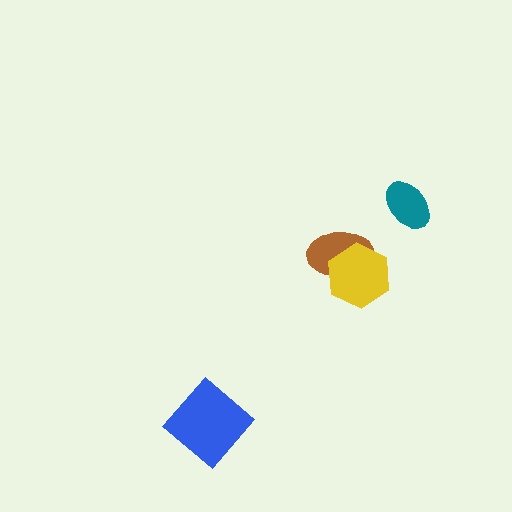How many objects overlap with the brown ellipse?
1 object overlaps with the brown ellipse.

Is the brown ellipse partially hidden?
Yes, it is partially covered by another shape.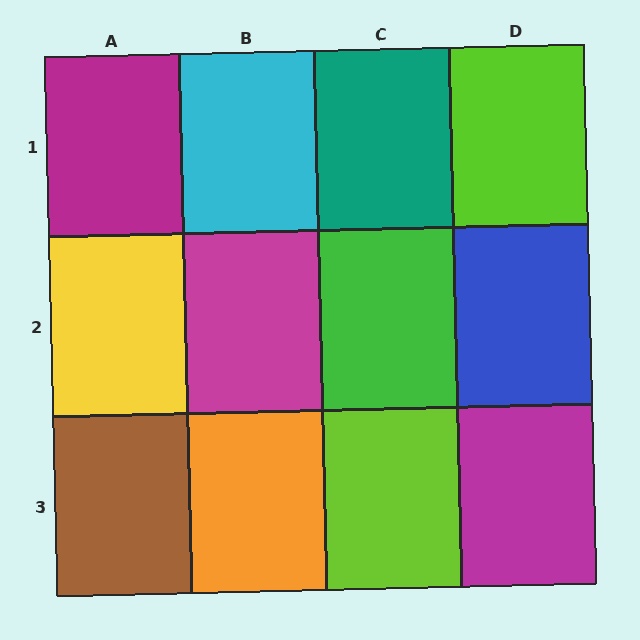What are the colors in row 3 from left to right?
Brown, orange, lime, magenta.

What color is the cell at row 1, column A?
Magenta.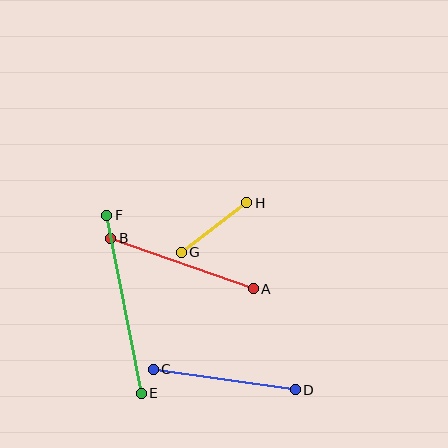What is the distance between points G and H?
The distance is approximately 82 pixels.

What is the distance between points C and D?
The distance is approximately 143 pixels.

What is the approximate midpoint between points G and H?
The midpoint is at approximately (214, 228) pixels.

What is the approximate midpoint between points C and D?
The midpoint is at approximately (224, 379) pixels.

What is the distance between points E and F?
The distance is approximately 181 pixels.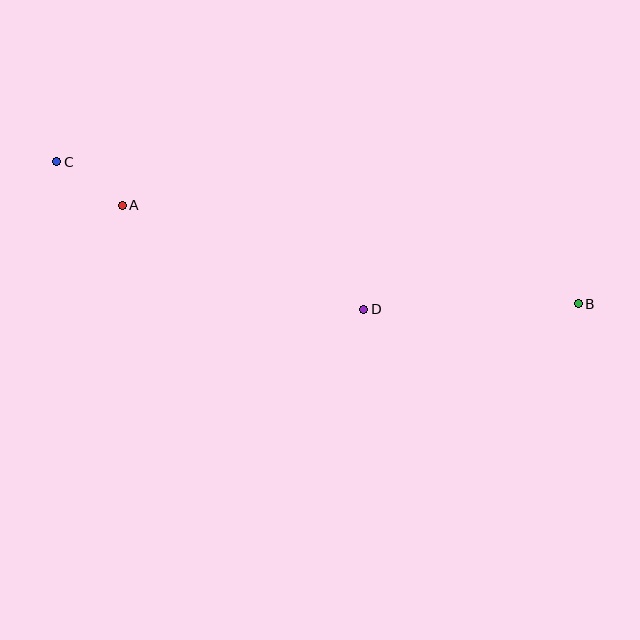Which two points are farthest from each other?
Points B and C are farthest from each other.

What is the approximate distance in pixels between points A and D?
The distance between A and D is approximately 263 pixels.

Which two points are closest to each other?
Points A and C are closest to each other.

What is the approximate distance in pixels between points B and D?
The distance between B and D is approximately 215 pixels.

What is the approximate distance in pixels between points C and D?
The distance between C and D is approximately 340 pixels.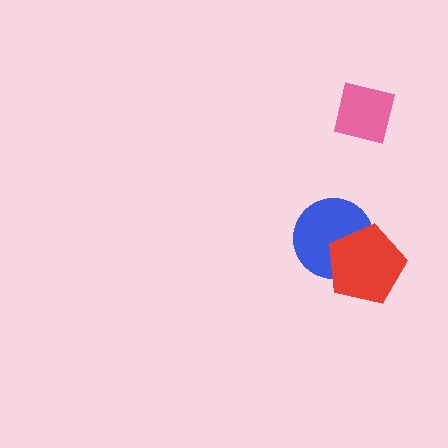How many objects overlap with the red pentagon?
1 object overlaps with the red pentagon.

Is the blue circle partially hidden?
Yes, it is partially covered by another shape.